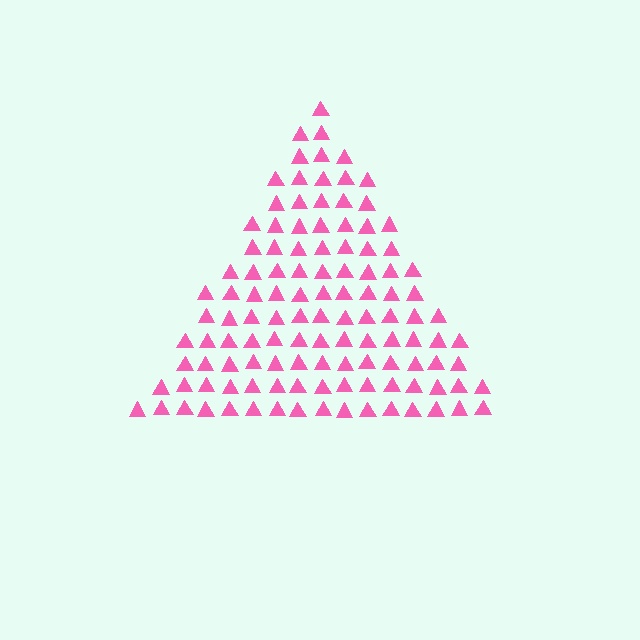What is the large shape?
The large shape is a triangle.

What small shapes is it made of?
It is made of small triangles.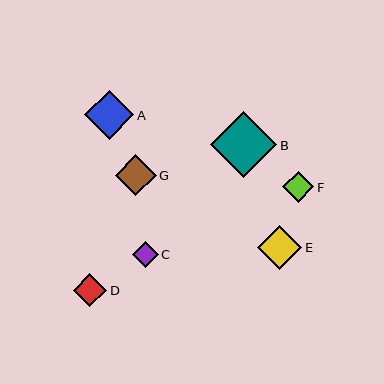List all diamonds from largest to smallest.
From largest to smallest: B, A, E, G, D, F, C.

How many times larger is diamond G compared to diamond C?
Diamond G is approximately 1.6 times the size of diamond C.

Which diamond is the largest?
Diamond B is the largest with a size of approximately 66 pixels.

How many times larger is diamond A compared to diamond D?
Diamond A is approximately 1.5 times the size of diamond D.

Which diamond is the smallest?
Diamond C is the smallest with a size of approximately 26 pixels.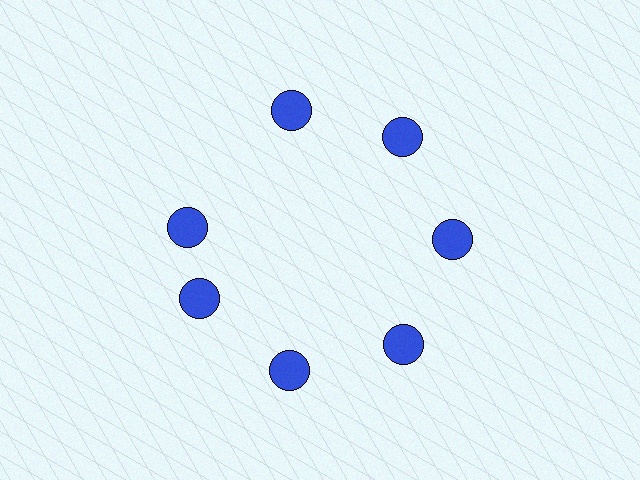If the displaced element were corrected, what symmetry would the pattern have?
It would have 7-fold rotational symmetry — the pattern would map onto itself every 51 degrees.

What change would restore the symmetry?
The symmetry would be restored by rotating it back into even spacing with its neighbors so that all 7 circles sit at equal angles and equal distance from the center.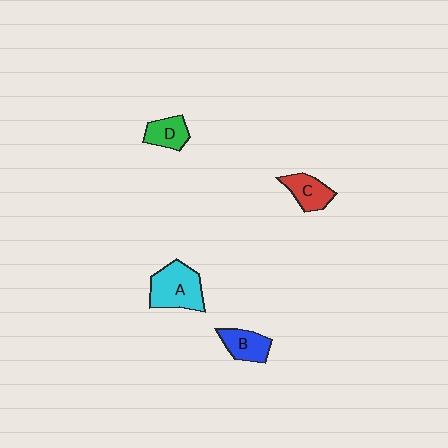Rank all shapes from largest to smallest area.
From largest to smallest: A (cyan), B (blue), C (red), D (green).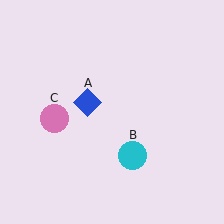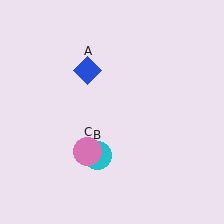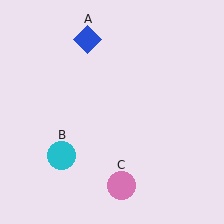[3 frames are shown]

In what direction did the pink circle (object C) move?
The pink circle (object C) moved down and to the right.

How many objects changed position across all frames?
3 objects changed position: blue diamond (object A), cyan circle (object B), pink circle (object C).